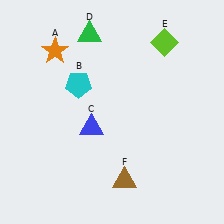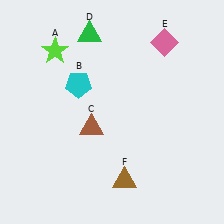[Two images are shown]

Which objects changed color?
A changed from orange to lime. C changed from blue to brown. E changed from lime to pink.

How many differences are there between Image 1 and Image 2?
There are 3 differences between the two images.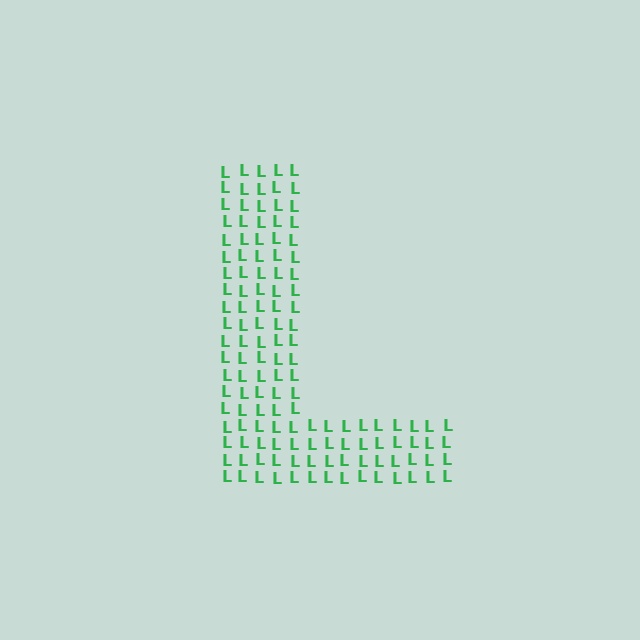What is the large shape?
The large shape is the letter L.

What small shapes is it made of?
It is made of small letter L's.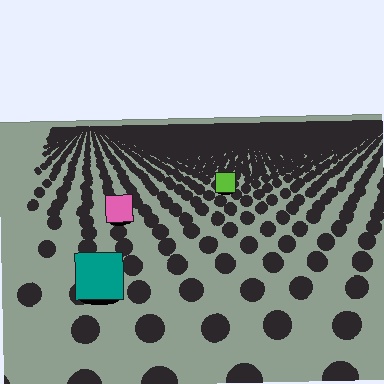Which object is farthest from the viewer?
The lime square is farthest from the viewer. It appears smaller and the ground texture around it is denser.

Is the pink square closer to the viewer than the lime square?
Yes. The pink square is closer — you can tell from the texture gradient: the ground texture is coarser near it.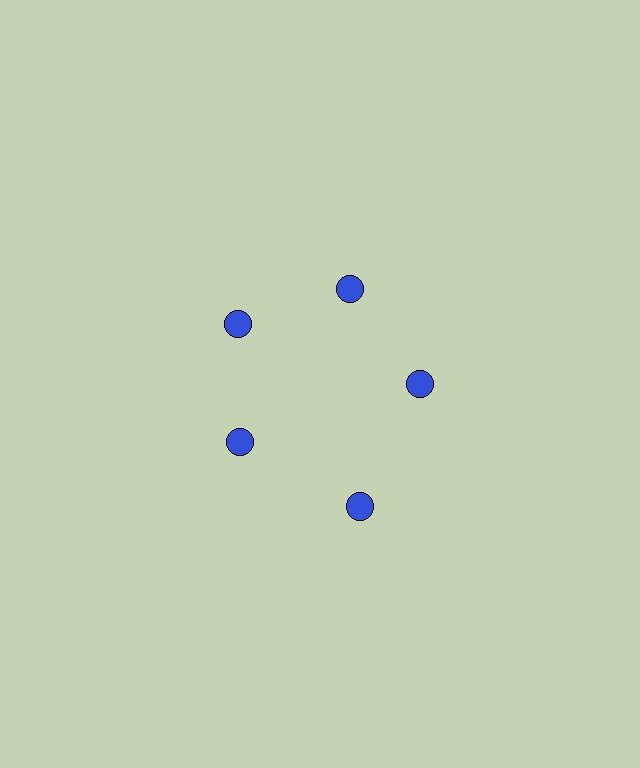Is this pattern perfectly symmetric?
No. The 5 blue circles are arranged in a ring, but one element near the 5 o'clock position is pushed outward from the center, breaking the 5-fold rotational symmetry.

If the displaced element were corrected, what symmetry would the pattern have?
It would have 5-fold rotational symmetry — the pattern would map onto itself every 72 degrees.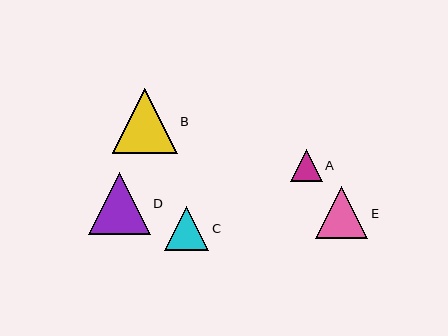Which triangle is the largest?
Triangle B is the largest with a size of approximately 65 pixels.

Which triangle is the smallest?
Triangle A is the smallest with a size of approximately 32 pixels.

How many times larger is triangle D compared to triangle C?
Triangle D is approximately 1.4 times the size of triangle C.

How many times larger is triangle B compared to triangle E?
Triangle B is approximately 1.3 times the size of triangle E.